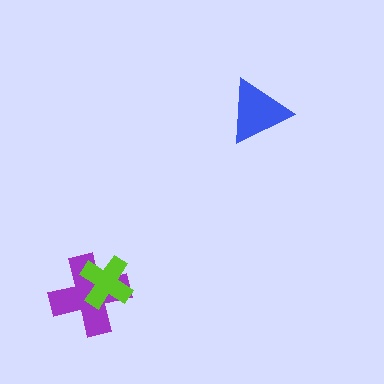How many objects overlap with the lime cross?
1 object overlaps with the lime cross.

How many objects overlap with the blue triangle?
0 objects overlap with the blue triangle.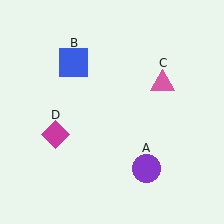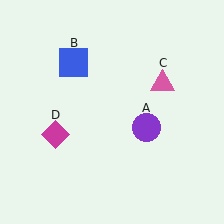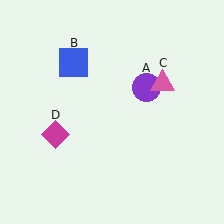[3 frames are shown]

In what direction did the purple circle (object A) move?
The purple circle (object A) moved up.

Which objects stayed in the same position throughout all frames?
Blue square (object B) and pink triangle (object C) and magenta diamond (object D) remained stationary.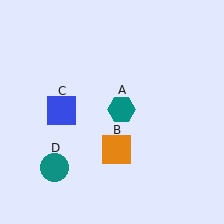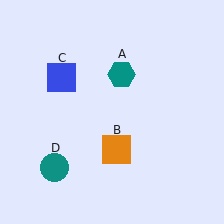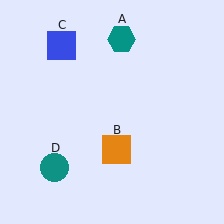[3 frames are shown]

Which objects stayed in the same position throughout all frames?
Orange square (object B) and teal circle (object D) remained stationary.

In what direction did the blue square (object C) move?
The blue square (object C) moved up.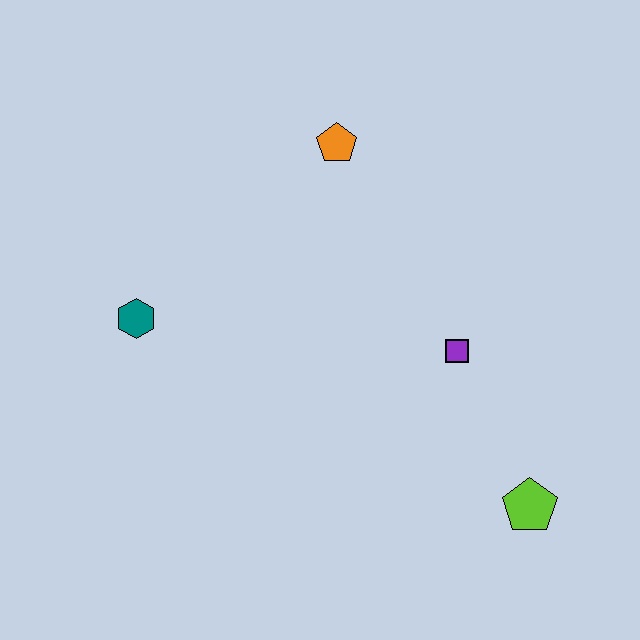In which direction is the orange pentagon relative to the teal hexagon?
The orange pentagon is to the right of the teal hexagon.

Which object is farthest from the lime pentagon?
The teal hexagon is farthest from the lime pentagon.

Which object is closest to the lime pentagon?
The purple square is closest to the lime pentagon.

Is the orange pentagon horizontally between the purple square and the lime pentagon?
No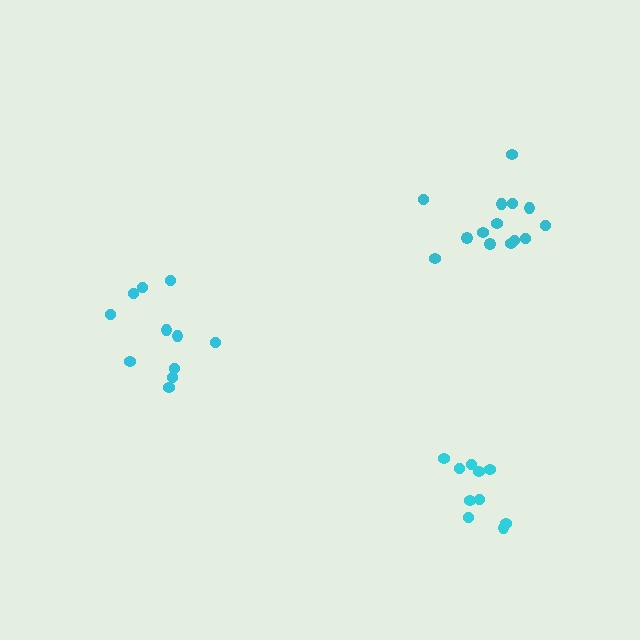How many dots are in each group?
Group 1: 14 dots, Group 2: 10 dots, Group 3: 11 dots (35 total).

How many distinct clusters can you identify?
There are 3 distinct clusters.